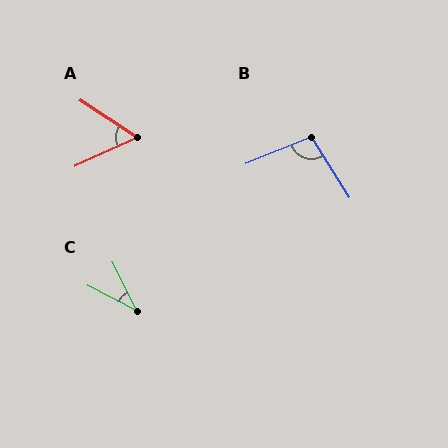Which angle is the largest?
B, at approximately 100 degrees.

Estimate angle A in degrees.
Approximately 57 degrees.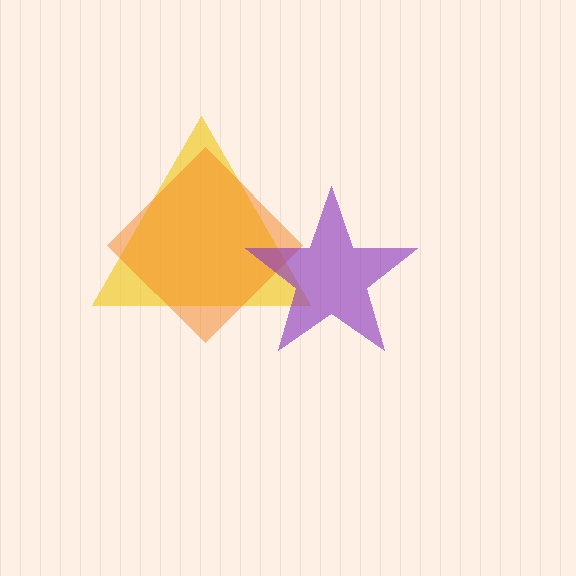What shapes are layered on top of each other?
The layered shapes are: a yellow triangle, an orange diamond, a purple star.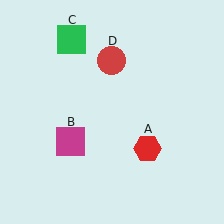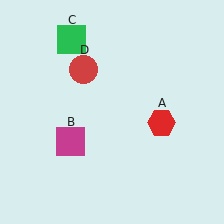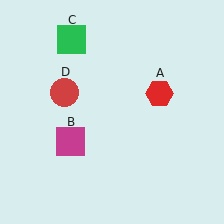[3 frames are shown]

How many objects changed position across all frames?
2 objects changed position: red hexagon (object A), red circle (object D).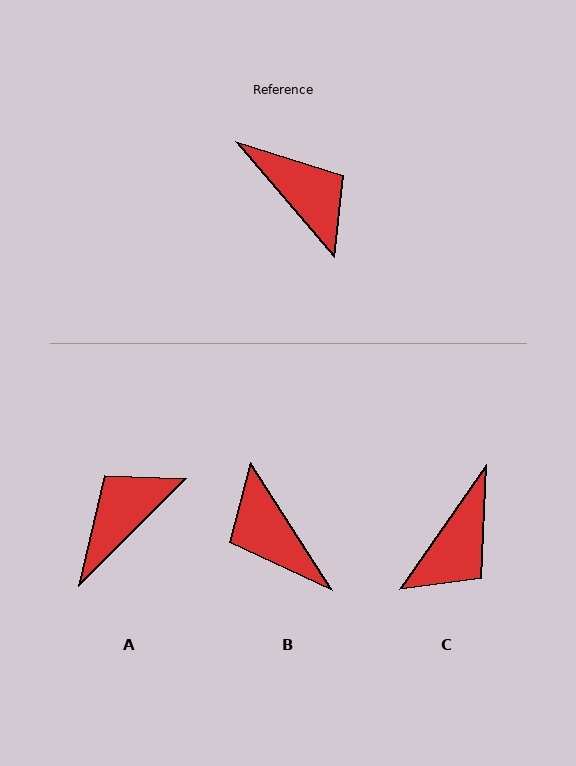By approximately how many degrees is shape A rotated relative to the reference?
Approximately 95 degrees counter-clockwise.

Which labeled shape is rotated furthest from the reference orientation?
B, about 172 degrees away.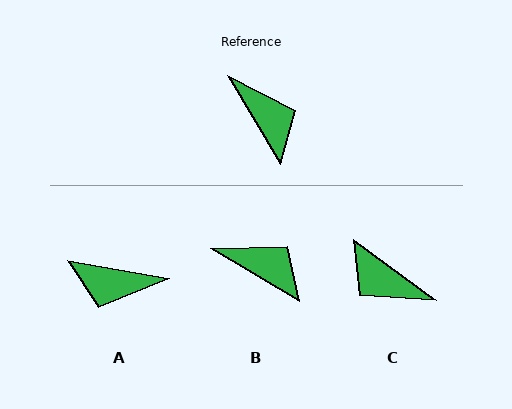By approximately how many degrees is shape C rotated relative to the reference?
Approximately 157 degrees clockwise.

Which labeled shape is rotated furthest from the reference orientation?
C, about 157 degrees away.